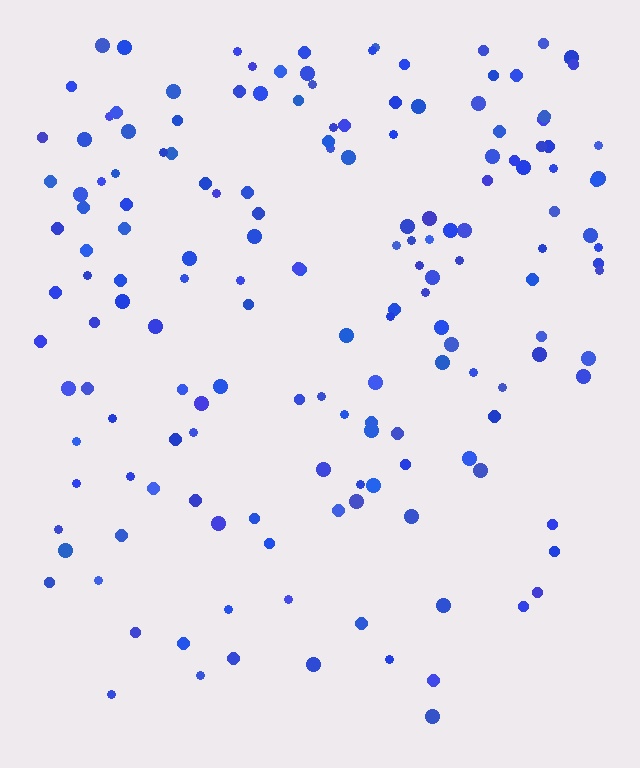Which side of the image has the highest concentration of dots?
The top.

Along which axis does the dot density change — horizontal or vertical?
Vertical.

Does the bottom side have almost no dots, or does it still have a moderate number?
Still a moderate number, just noticeably fewer than the top.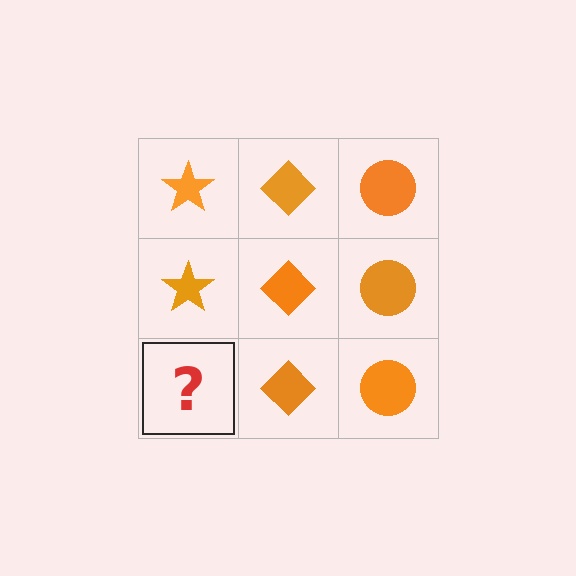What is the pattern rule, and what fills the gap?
The rule is that each column has a consistent shape. The gap should be filled with an orange star.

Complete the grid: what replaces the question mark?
The question mark should be replaced with an orange star.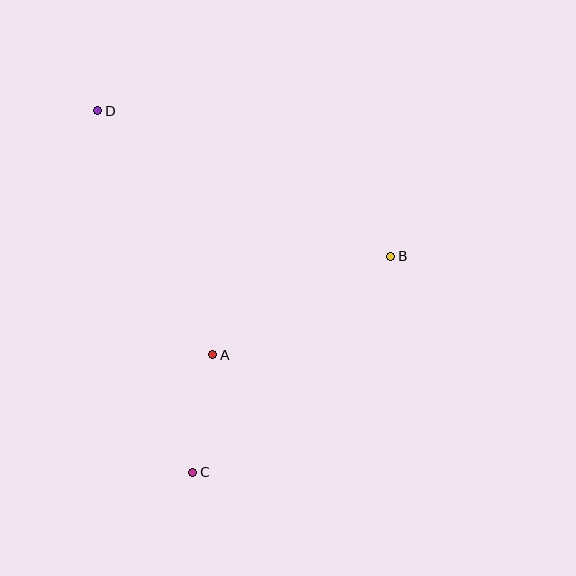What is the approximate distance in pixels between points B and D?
The distance between B and D is approximately 327 pixels.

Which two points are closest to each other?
Points A and C are closest to each other.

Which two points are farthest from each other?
Points C and D are farthest from each other.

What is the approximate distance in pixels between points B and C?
The distance between B and C is approximately 293 pixels.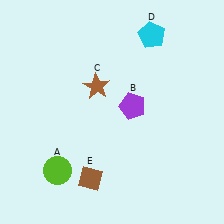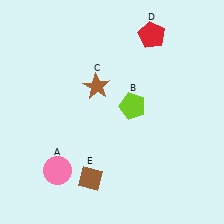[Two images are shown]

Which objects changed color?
A changed from lime to pink. B changed from purple to lime. D changed from cyan to red.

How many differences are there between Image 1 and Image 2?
There are 3 differences between the two images.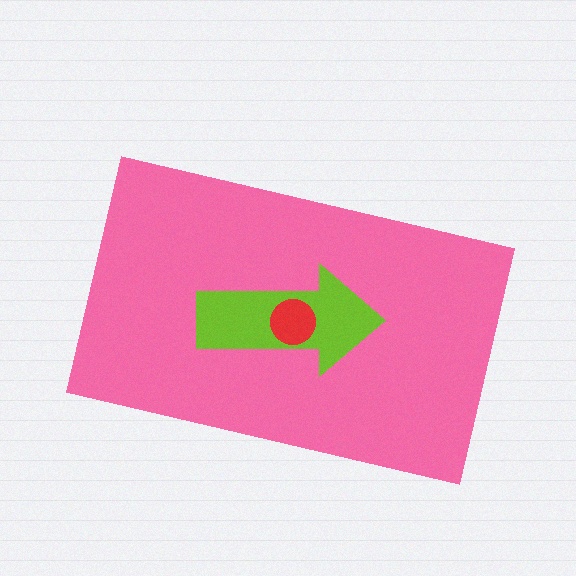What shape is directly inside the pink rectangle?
The lime arrow.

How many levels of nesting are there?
3.